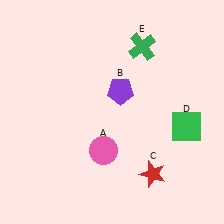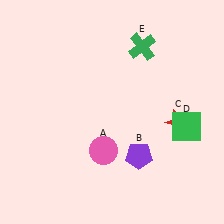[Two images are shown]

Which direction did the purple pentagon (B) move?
The purple pentagon (B) moved down.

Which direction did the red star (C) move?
The red star (C) moved up.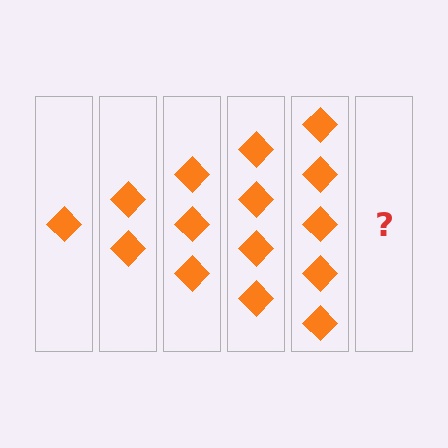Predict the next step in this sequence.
The next step is 6 diamonds.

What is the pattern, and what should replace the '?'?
The pattern is that each step adds one more diamond. The '?' should be 6 diamonds.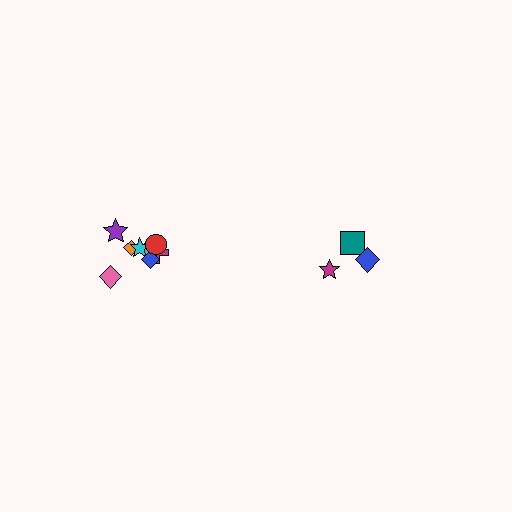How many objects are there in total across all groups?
There are 11 objects.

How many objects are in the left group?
There are 8 objects.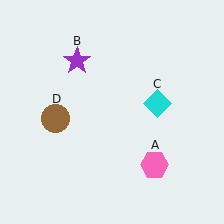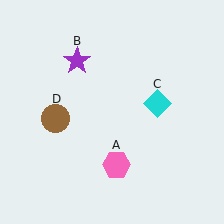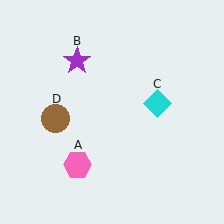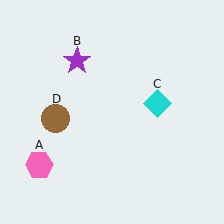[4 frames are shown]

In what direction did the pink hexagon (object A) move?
The pink hexagon (object A) moved left.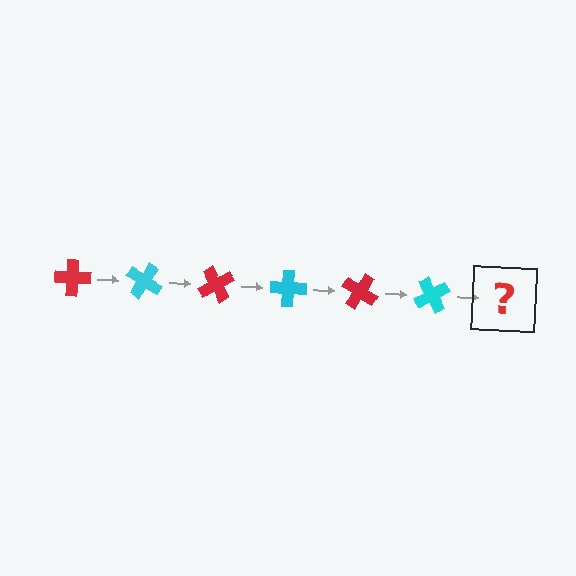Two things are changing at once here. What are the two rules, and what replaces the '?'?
The two rules are that it rotates 30 degrees each step and the color cycles through red and cyan. The '?' should be a red cross, rotated 180 degrees from the start.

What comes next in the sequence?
The next element should be a red cross, rotated 180 degrees from the start.